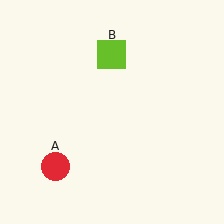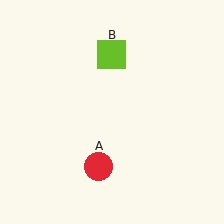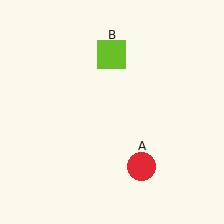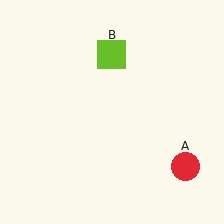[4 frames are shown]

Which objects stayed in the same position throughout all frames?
Lime square (object B) remained stationary.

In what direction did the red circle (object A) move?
The red circle (object A) moved right.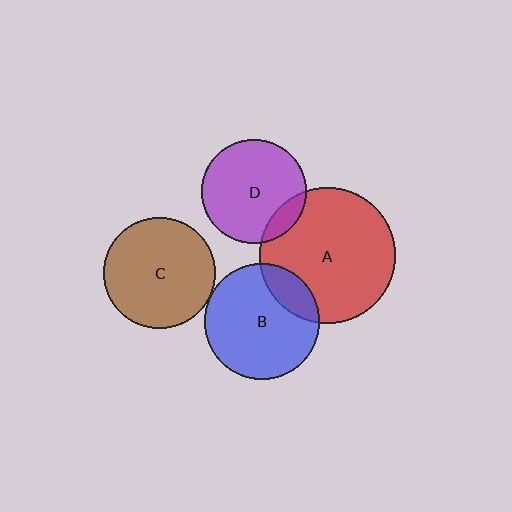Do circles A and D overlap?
Yes.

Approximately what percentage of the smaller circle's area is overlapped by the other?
Approximately 10%.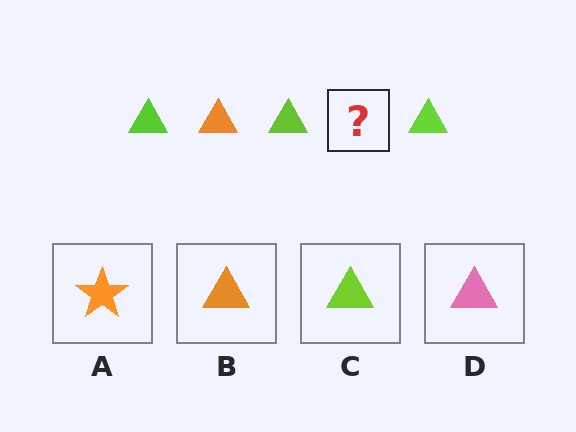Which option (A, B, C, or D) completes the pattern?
B.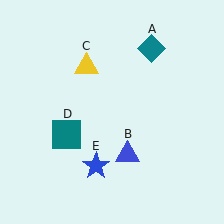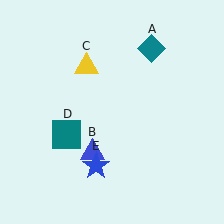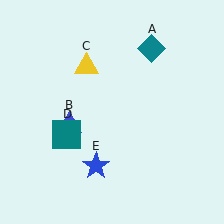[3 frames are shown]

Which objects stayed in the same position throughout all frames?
Teal diamond (object A) and yellow triangle (object C) and teal square (object D) and blue star (object E) remained stationary.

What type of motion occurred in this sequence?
The blue triangle (object B) rotated clockwise around the center of the scene.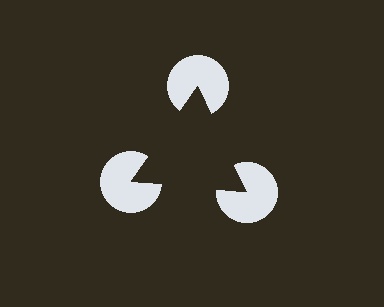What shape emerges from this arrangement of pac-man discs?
An illusory triangle — its edges are inferred from the aligned wedge cuts in the pac-man discs, not physically drawn.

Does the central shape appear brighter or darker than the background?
It typically appears slightly darker than the background, even though no actual brightness change is drawn.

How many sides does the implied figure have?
3 sides.